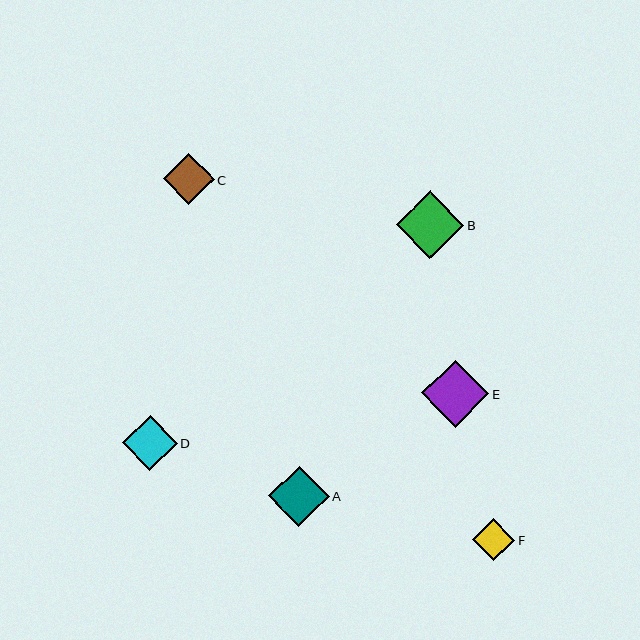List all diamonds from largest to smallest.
From largest to smallest: B, E, A, D, C, F.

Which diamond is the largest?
Diamond B is the largest with a size of approximately 68 pixels.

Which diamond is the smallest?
Diamond F is the smallest with a size of approximately 42 pixels.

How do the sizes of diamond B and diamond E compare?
Diamond B and diamond E are approximately the same size.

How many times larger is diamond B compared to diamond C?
Diamond B is approximately 1.3 times the size of diamond C.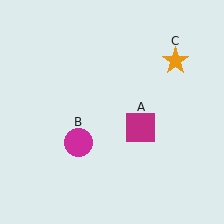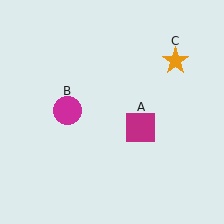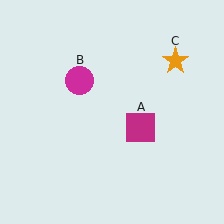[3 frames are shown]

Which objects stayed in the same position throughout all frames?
Magenta square (object A) and orange star (object C) remained stationary.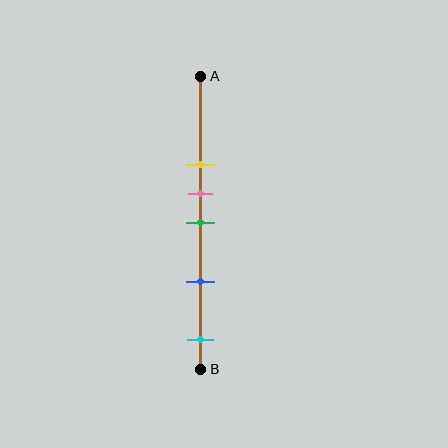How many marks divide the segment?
There are 5 marks dividing the segment.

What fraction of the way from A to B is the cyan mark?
The cyan mark is approximately 90% (0.9) of the way from A to B.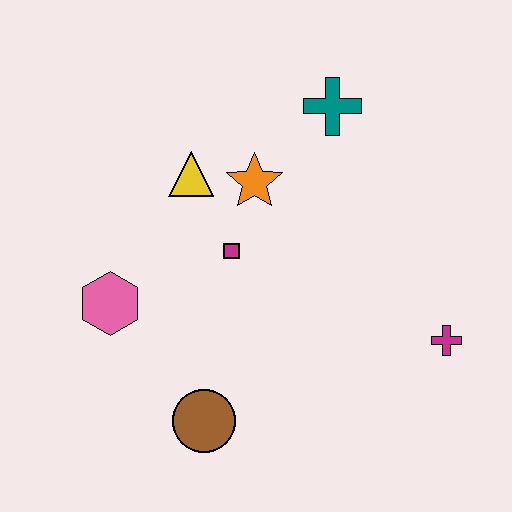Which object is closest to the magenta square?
The orange star is closest to the magenta square.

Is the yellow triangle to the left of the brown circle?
Yes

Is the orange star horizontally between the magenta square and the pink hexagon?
No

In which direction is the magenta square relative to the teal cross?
The magenta square is below the teal cross.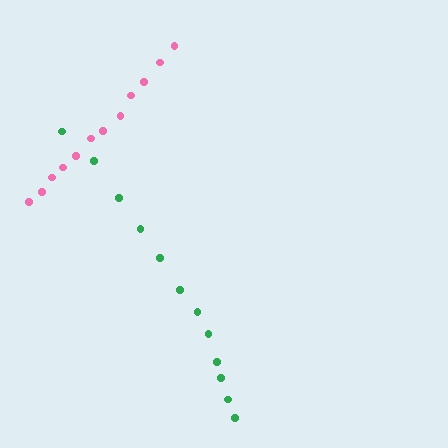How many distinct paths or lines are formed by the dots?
There are 2 distinct paths.